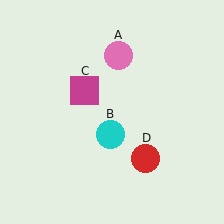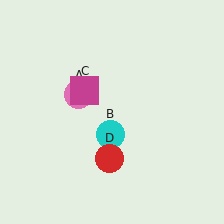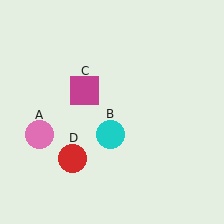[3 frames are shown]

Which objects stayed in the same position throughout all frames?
Cyan circle (object B) and magenta square (object C) remained stationary.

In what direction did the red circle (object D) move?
The red circle (object D) moved left.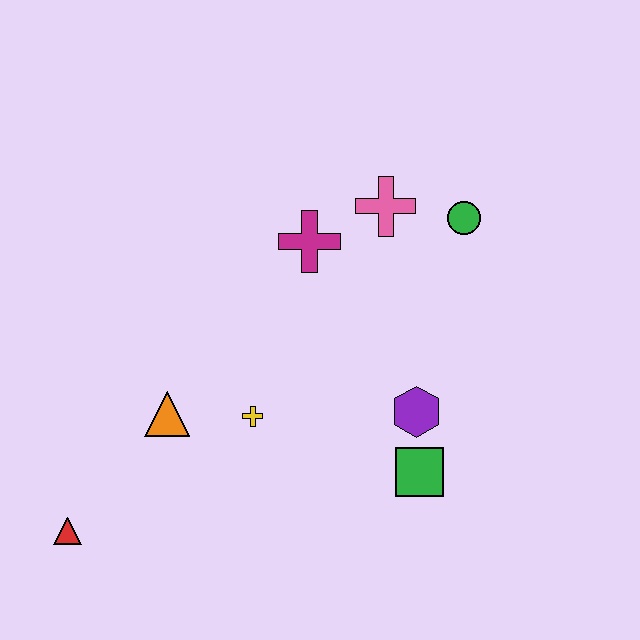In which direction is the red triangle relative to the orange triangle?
The red triangle is below the orange triangle.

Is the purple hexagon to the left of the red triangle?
No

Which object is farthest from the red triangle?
The green circle is farthest from the red triangle.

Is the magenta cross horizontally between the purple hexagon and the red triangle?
Yes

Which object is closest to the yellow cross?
The orange triangle is closest to the yellow cross.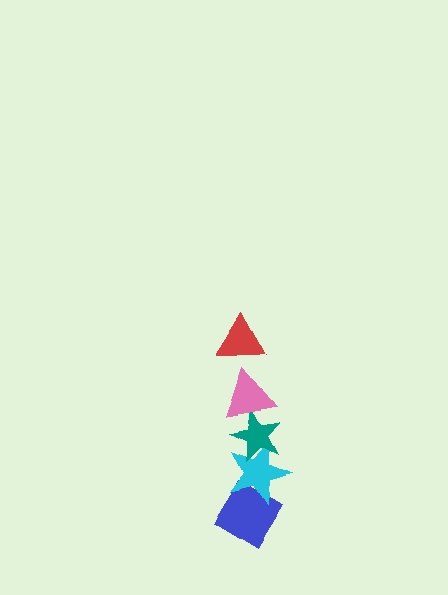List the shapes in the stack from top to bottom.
From top to bottom: the red triangle, the pink triangle, the teal star, the cyan star, the blue diamond.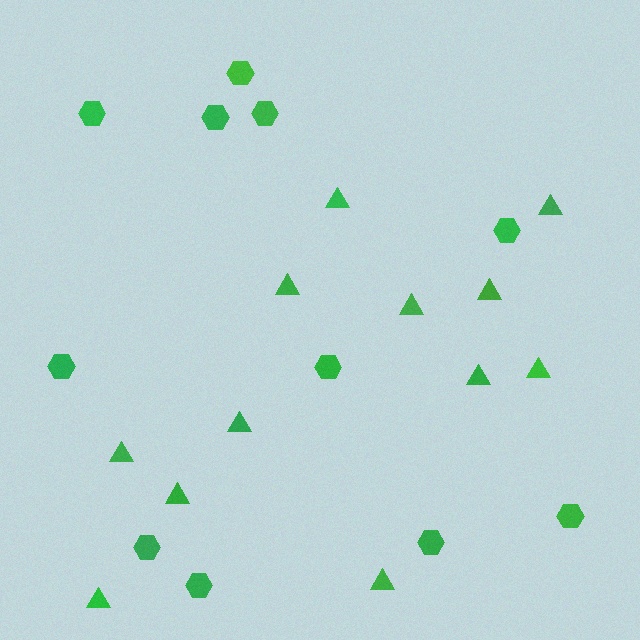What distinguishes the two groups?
There are 2 groups: one group of triangles (12) and one group of hexagons (11).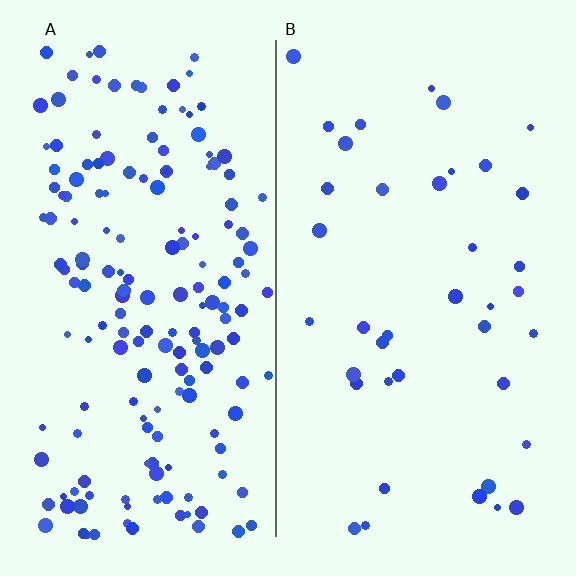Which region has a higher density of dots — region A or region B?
A (the left).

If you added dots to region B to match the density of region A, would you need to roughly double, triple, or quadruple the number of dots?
Approximately quadruple.